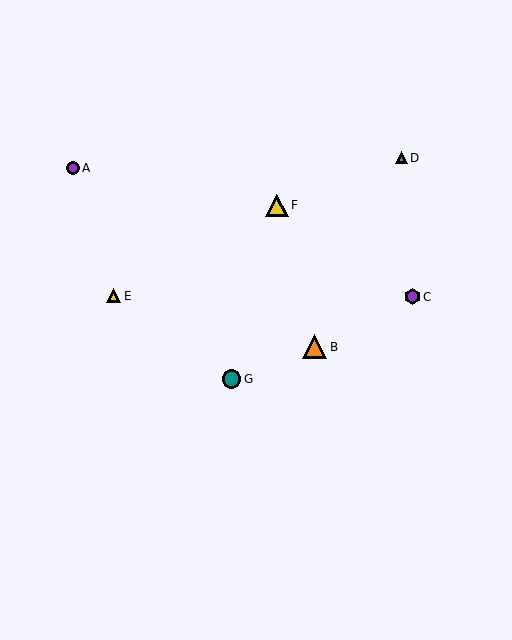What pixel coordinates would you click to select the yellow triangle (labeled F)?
Click at (277, 205) to select the yellow triangle F.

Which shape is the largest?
The orange triangle (labeled B) is the largest.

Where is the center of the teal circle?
The center of the teal circle is at (232, 379).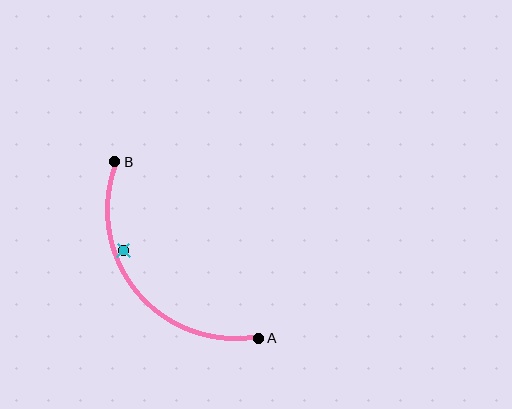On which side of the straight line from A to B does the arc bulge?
The arc bulges below and to the left of the straight line connecting A and B.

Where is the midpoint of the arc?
The arc midpoint is the point on the curve farthest from the straight line joining A and B. It sits below and to the left of that line.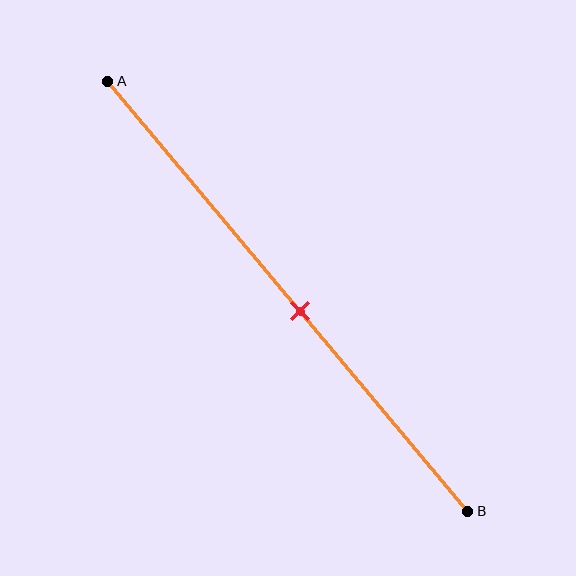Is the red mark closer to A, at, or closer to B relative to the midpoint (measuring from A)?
The red mark is closer to point B than the midpoint of segment AB.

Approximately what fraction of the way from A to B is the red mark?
The red mark is approximately 55% of the way from A to B.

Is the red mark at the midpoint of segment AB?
No, the mark is at about 55% from A, not at the 50% midpoint.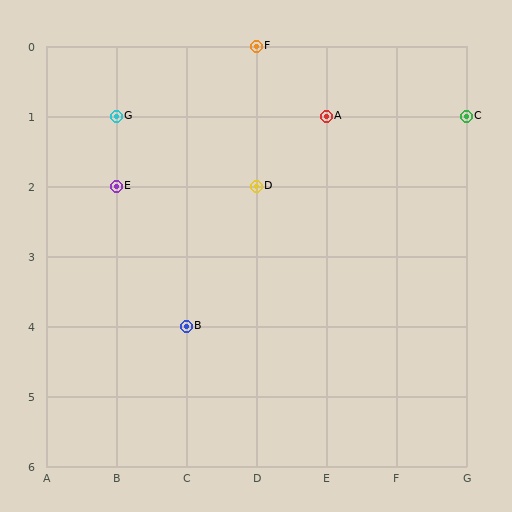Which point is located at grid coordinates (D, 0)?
Point F is at (D, 0).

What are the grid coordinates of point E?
Point E is at grid coordinates (B, 2).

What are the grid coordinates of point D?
Point D is at grid coordinates (D, 2).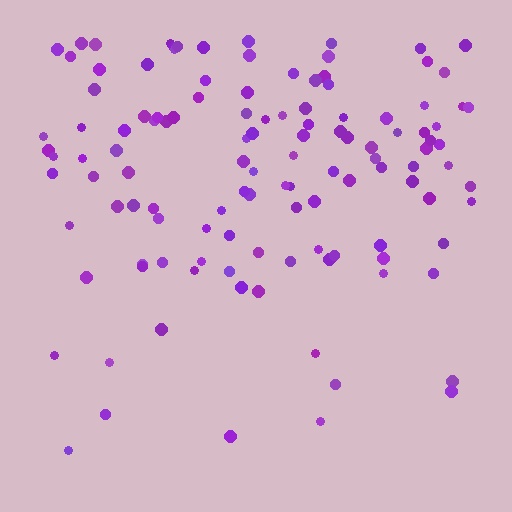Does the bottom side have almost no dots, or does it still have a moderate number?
Still a moderate number, just noticeably fewer than the top.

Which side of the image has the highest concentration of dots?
The top.